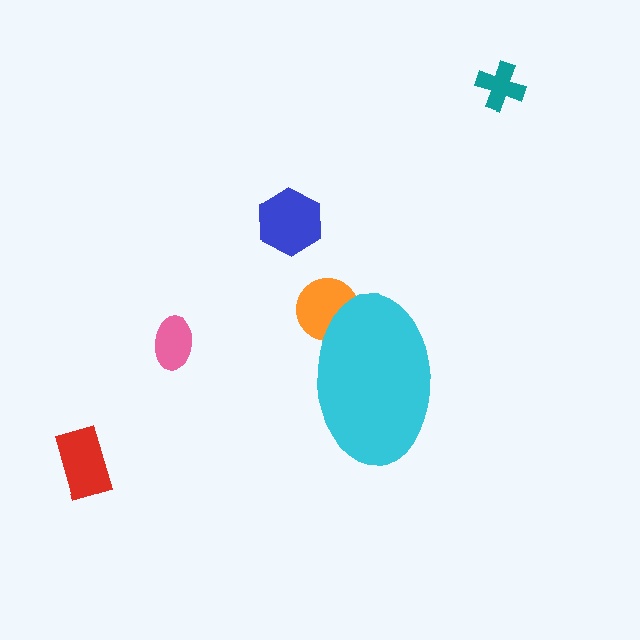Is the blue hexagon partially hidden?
No, the blue hexagon is fully visible.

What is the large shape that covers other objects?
A cyan ellipse.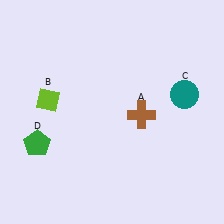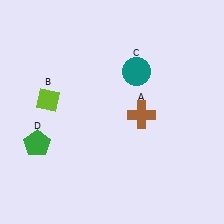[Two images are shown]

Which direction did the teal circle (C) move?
The teal circle (C) moved left.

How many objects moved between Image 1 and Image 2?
1 object moved between the two images.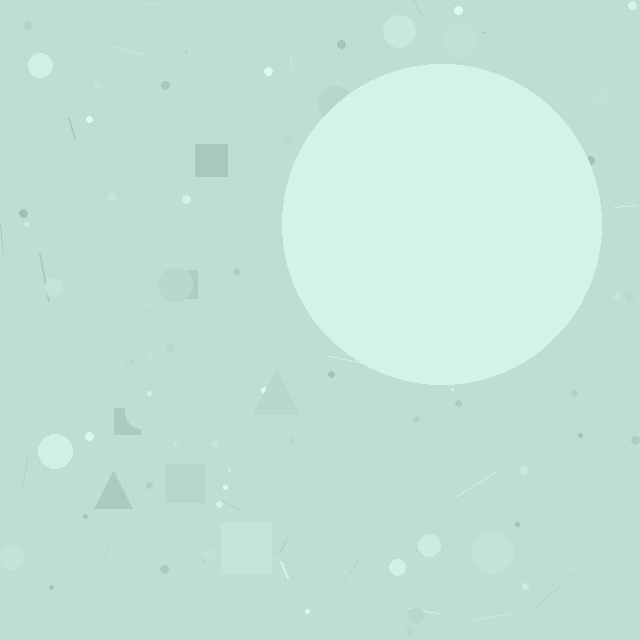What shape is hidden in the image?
A circle is hidden in the image.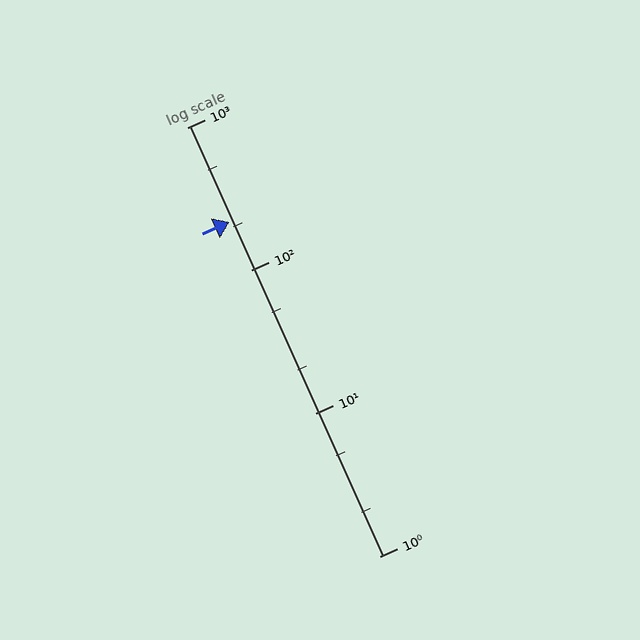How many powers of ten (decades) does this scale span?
The scale spans 3 decades, from 1 to 1000.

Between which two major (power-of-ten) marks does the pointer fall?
The pointer is between 100 and 1000.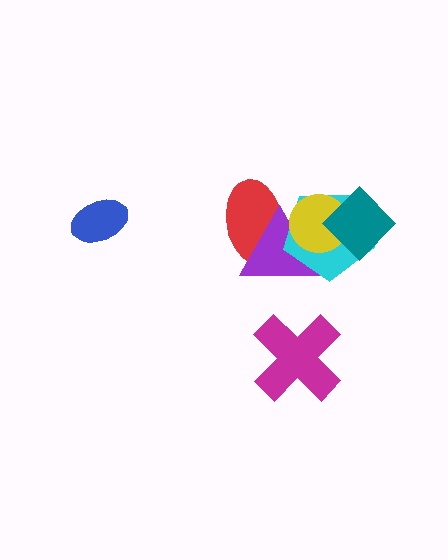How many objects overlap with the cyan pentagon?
4 objects overlap with the cyan pentagon.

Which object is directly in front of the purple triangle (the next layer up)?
The cyan pentagon is directly in front of the purple triangle.